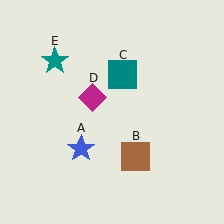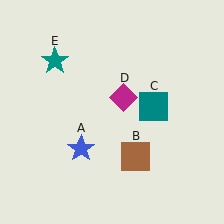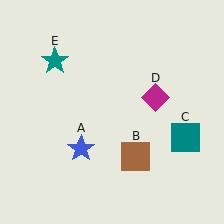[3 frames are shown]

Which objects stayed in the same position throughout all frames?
Blue star (object A) and brown square (object B) and teal star (object E) remained stationary.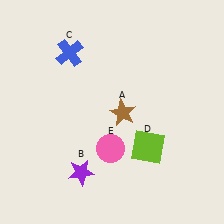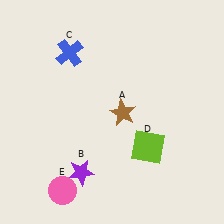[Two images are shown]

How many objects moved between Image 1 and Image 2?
1 object moved between the two images.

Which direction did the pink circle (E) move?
The pink circle (E) moved left.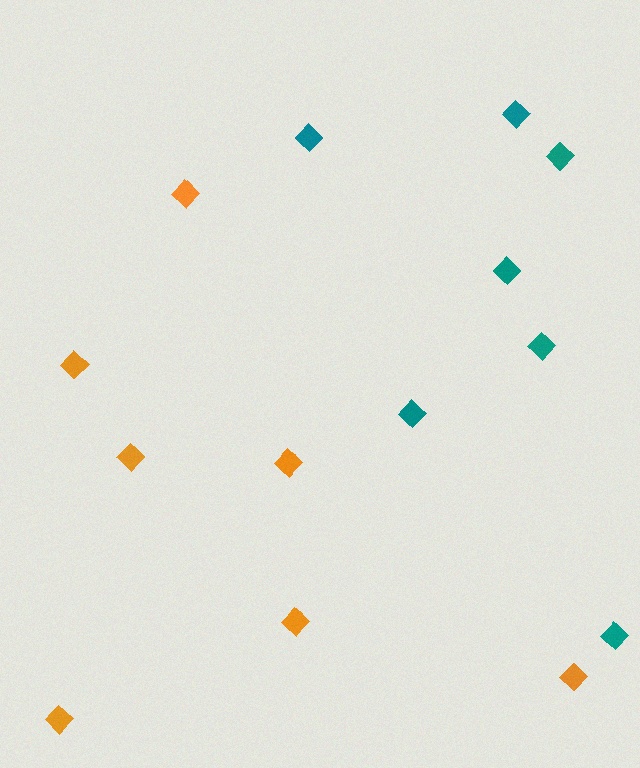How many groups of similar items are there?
There are 2 groups: one group of orange diamonds (7) and one group of teal diamonds (7).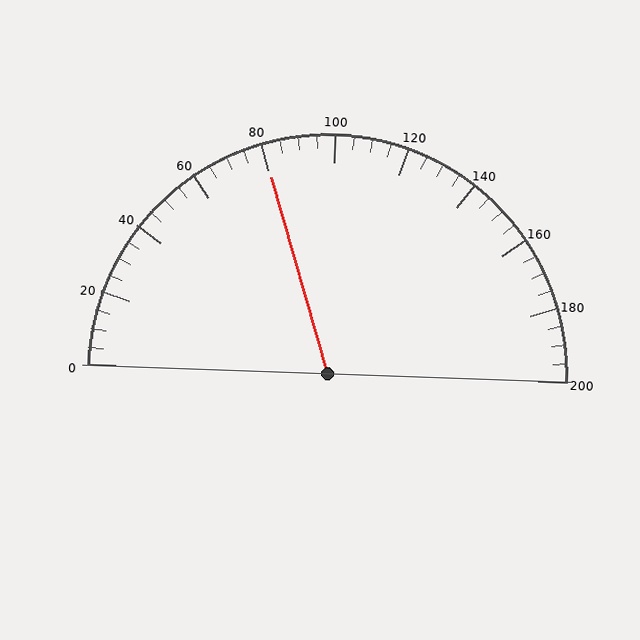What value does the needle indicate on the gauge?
The needle indicates approximately 80.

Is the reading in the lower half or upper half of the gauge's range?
The reading is in the lower half of the range (0 to 200).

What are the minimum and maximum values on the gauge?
The gauge ranges from 0 to 200.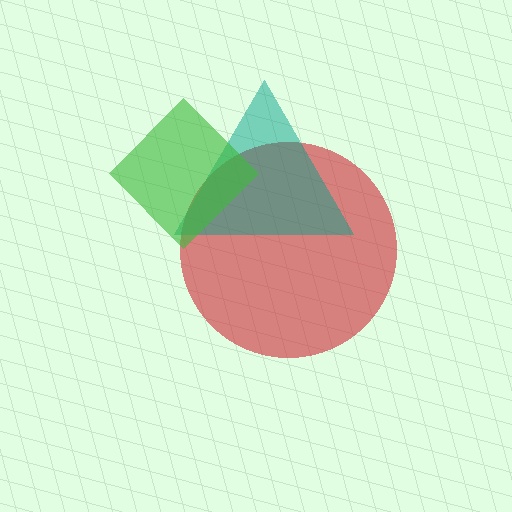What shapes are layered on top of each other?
The layered shapes are: a red circle, a teal triangle, a green diamond.